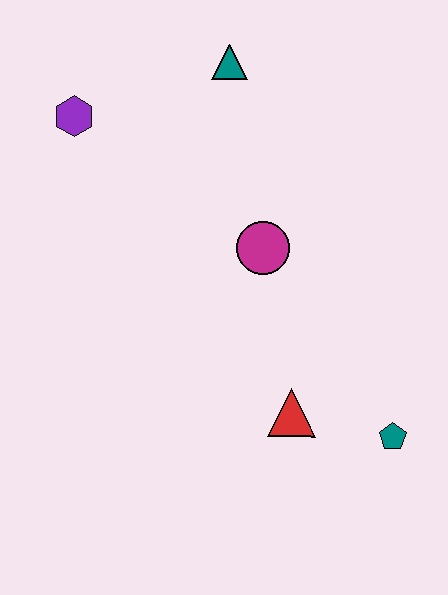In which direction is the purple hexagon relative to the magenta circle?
The purple hexagon is to the left of the magenta circle.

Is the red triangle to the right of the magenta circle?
Yes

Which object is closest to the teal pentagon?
The red triangle is closest to the teal pentagon.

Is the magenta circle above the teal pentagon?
Yes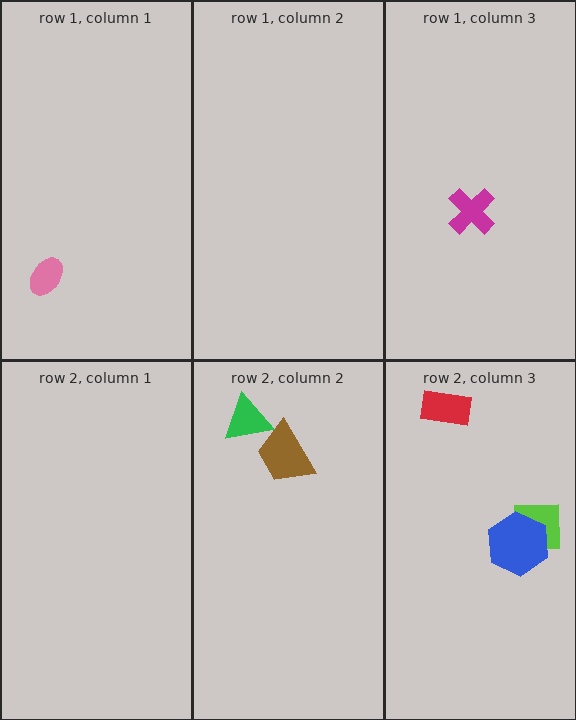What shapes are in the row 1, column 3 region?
The magenta cross.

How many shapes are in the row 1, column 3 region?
1.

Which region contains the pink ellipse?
The row 1, column 1 region.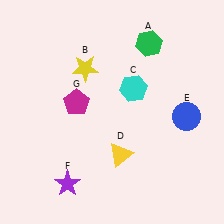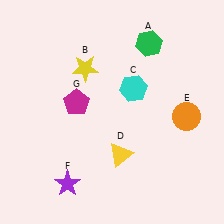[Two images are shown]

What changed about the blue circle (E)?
In Image 1, E is blue. In Image 2, it changed to orange.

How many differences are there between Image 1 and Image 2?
There is 1 difference between the two images.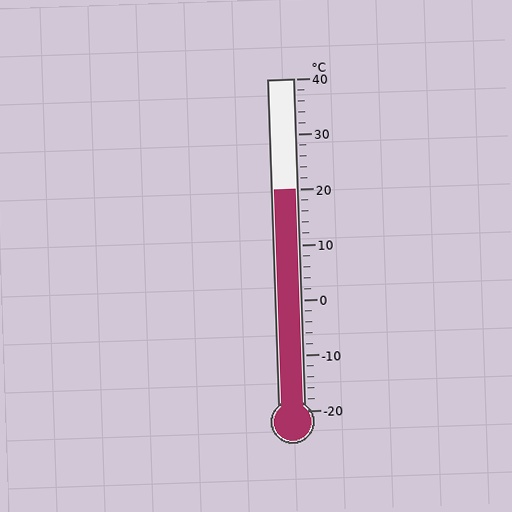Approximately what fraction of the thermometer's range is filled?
The thermometer is filled to approximately 65% of its range.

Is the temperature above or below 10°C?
The temperature is above 10°C.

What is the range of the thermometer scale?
The thermometer scale ranges from -20°C to 40°C.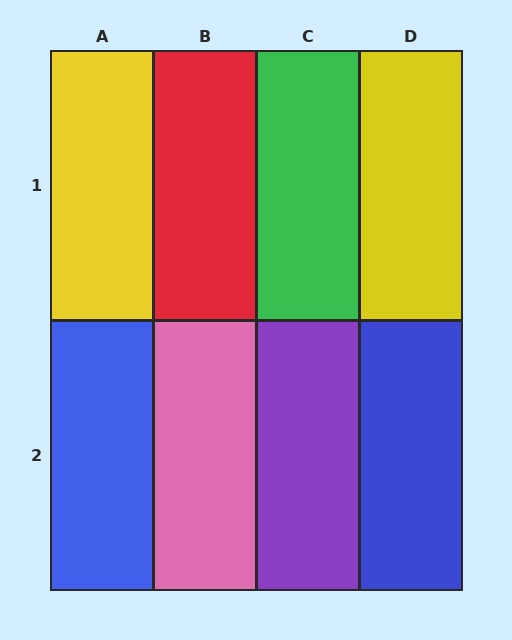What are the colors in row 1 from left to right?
Yellow, red, green, yellow.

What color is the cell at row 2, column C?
Purple.